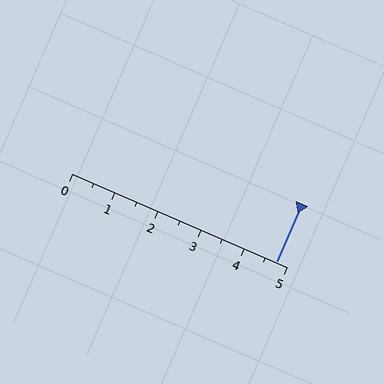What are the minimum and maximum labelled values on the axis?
The axis runs from 0 to 5.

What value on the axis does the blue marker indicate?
The marker indicates approximately 4.8.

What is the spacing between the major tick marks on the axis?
The major ticks are spaced 1 apart.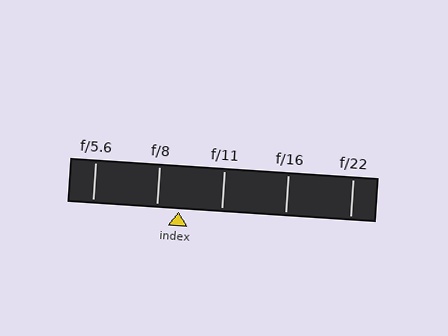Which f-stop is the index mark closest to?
The index mark is closest to f/8.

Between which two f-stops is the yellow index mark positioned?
The index mark is between f/8 and f/11.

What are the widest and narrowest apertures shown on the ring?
The widest aperture shown is f/5.6 and the narrowest is f/22.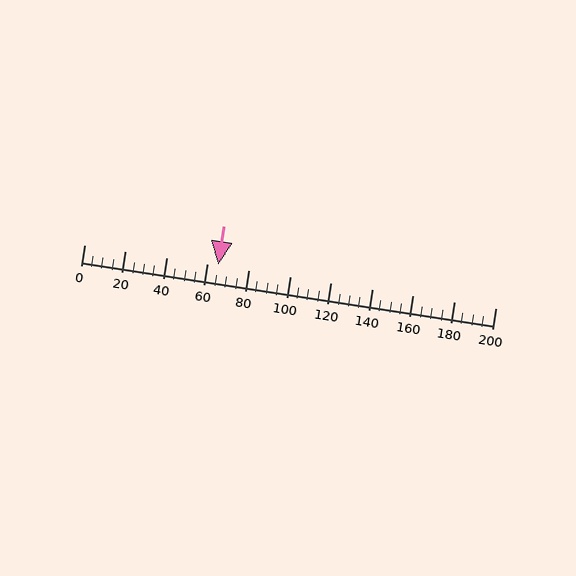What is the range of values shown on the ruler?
The ruler shows values from 0 to 200.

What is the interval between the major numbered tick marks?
The major tick marks are spaced 20 units apart.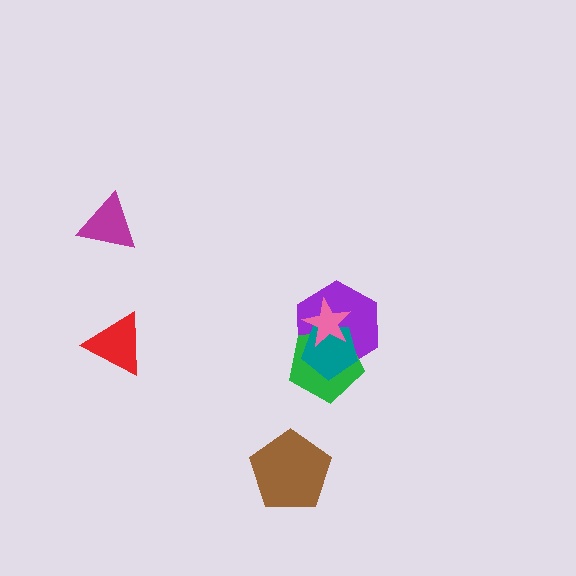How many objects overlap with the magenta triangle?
0 objects overlap with the magenta triangle.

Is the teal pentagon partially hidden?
Yes, it is partially covered by another shape.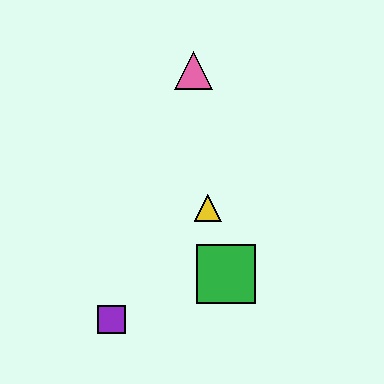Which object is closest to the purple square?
The green square is closest to the purple square.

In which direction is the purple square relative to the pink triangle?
The purple square is below the pink triangle.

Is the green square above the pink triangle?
No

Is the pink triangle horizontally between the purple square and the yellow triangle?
Yes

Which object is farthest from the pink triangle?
The purple square is farthest from the pink triangle.